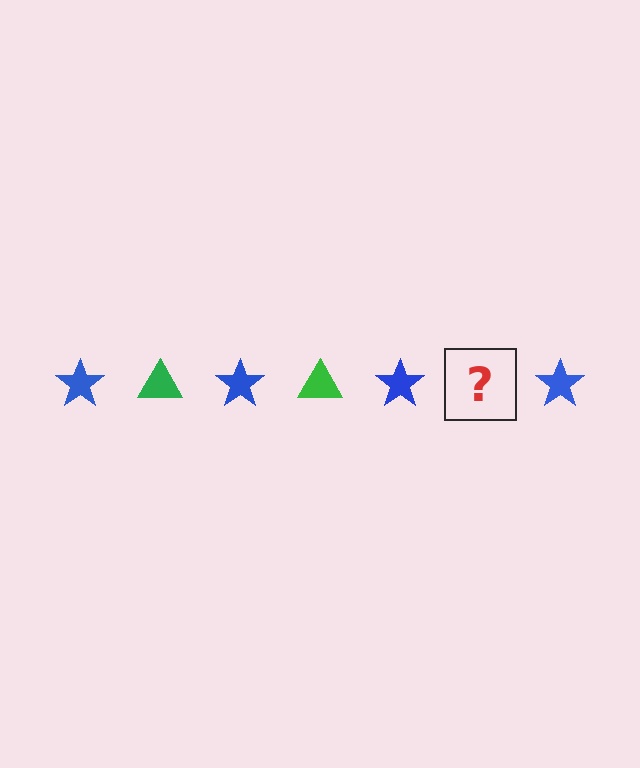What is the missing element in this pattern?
The missing element is a green triangle.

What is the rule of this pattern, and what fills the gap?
The rule is that the pattern alternates between blue star and green triangle. The gap should be filled with a green triangle.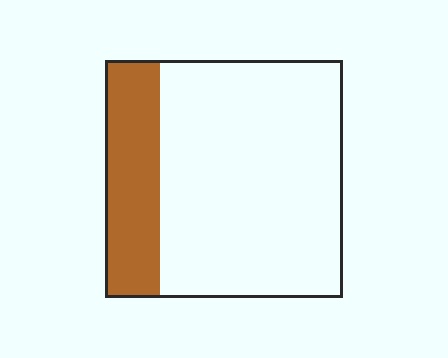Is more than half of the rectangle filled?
No.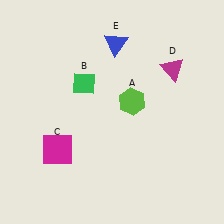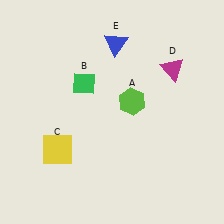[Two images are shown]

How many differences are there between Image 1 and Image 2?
There is 1 difference between the two images.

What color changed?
The square (C) changed from magenta in Image 1 to yellow in Image 2.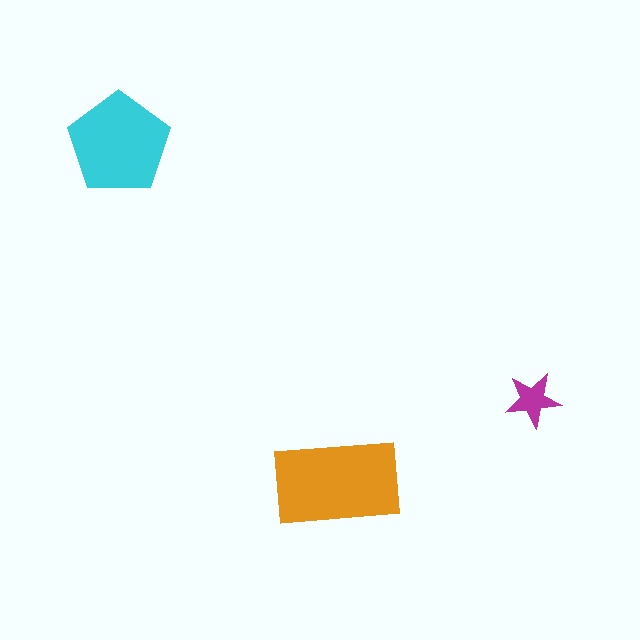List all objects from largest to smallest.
The orange rectangle, the cyan pentagon, the magenta star.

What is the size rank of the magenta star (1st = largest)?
3rd.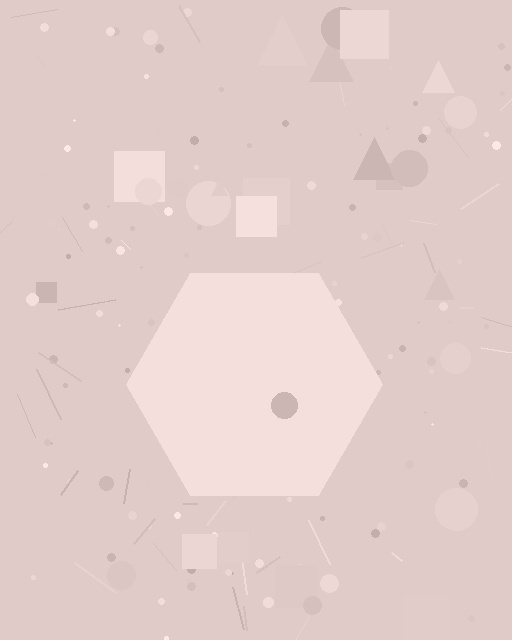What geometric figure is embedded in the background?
A hexagon is embedded in the background.